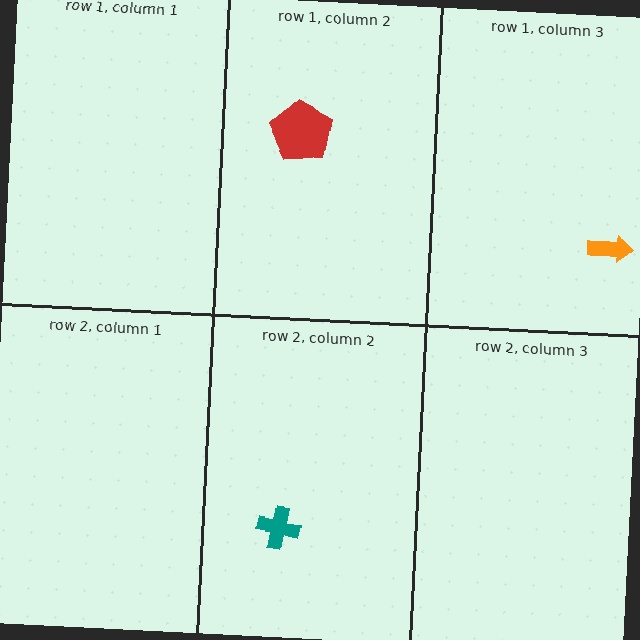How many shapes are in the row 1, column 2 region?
1.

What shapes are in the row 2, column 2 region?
The teal cross.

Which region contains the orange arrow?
The row 1, column 3 region.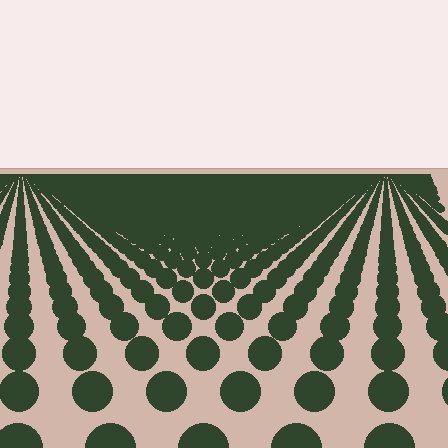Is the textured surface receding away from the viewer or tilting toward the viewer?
The surface is receding away from the viewer. Texture elements get smaller and denser toward the top.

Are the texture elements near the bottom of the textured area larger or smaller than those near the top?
Larger. Near the bottom, elements are closer to the viewer and appear at a bigger on-screen size.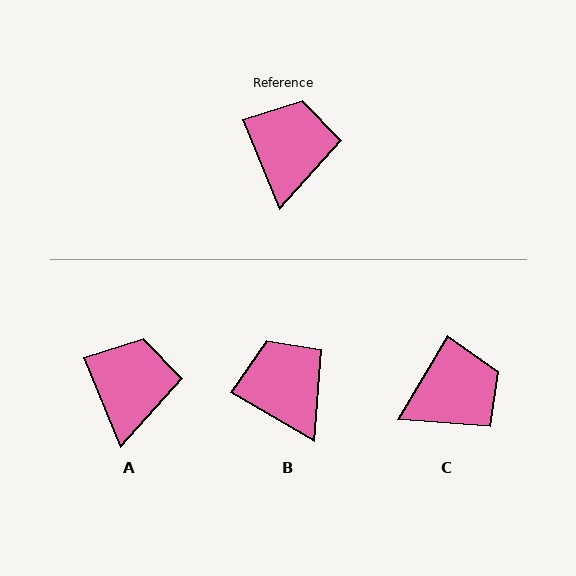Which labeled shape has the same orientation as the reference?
A.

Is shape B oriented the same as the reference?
No, it is off by about 37 degrees.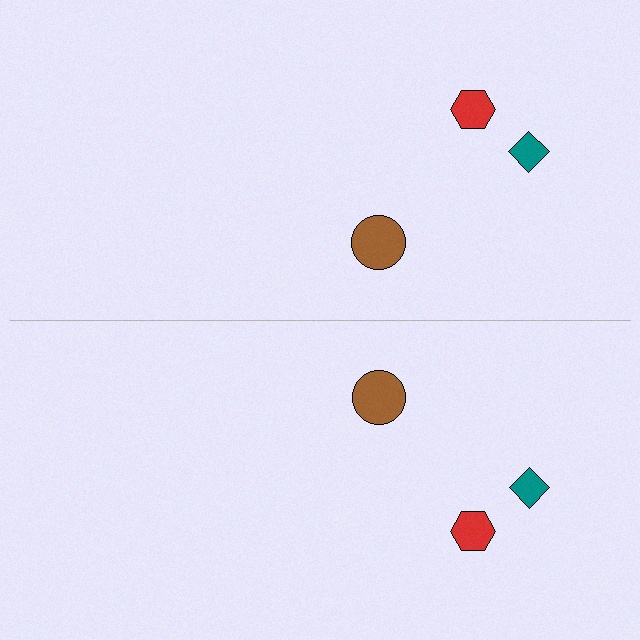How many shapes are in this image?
There are 6 shapes in this image.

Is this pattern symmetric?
Yes, this pattern has bilateral (reflection) symmetry.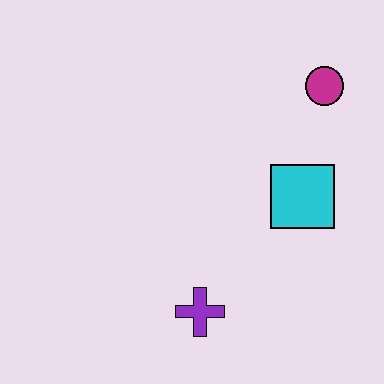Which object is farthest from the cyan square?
The purple cross is farthest from the cyan square.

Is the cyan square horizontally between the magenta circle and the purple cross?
Yes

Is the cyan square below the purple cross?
No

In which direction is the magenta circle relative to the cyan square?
The magenta circle is above the cyan square.